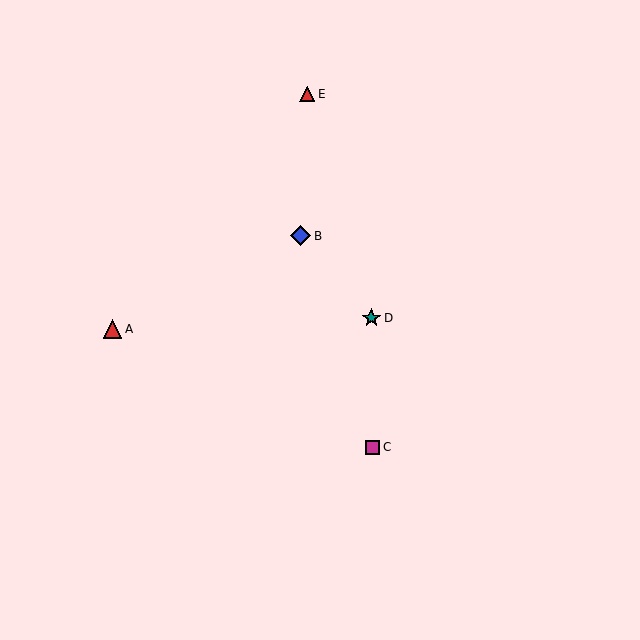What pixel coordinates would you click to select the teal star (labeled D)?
Click at (371, 318) to select the teal star D.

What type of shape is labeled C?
Shape C is a magenta square.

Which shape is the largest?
The blue diamond (labeled B) is the largest.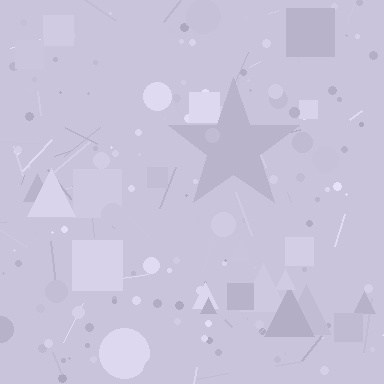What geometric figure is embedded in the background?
A star is embedded in the background.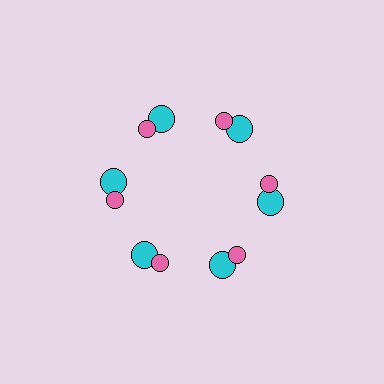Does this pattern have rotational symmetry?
Yes, this pattern has 6-fold rotational symmetry. It looks the same after rotating 60 degrees around the center.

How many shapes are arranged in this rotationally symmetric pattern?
There are 12 shapes, arranged in 6 groups of 2.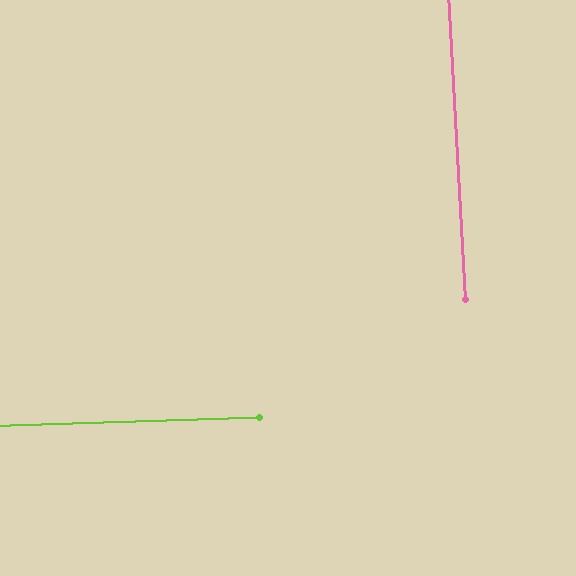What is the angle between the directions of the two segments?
Approximately 89 degrees.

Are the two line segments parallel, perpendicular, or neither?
Perpendicular — they meet at approximately 89°.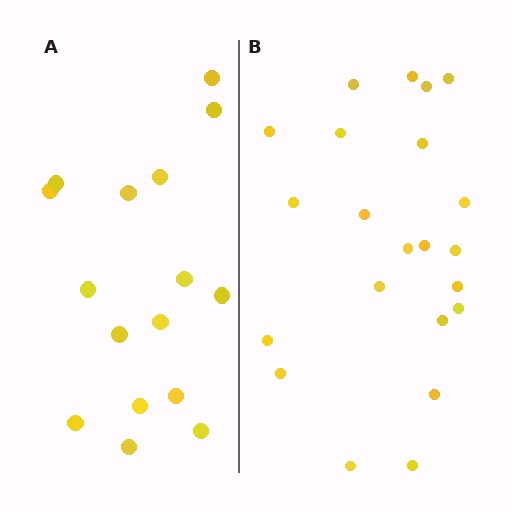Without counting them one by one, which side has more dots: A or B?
Region B (the right region) has more dots.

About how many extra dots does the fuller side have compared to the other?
Region B has about 6 more dots than region A.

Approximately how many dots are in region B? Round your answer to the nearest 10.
About 20 dots. (The exact count is 22, which rounds to 20.)